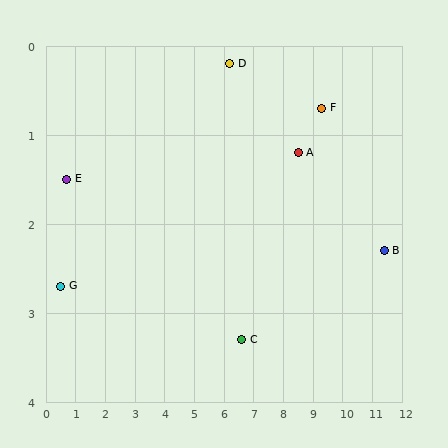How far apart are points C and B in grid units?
Points C and B are about 4.9 grid units apart.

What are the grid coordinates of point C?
Point C is at approximately (6.6, 3.3).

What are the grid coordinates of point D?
Point D is at approximately (6.2, 0.2).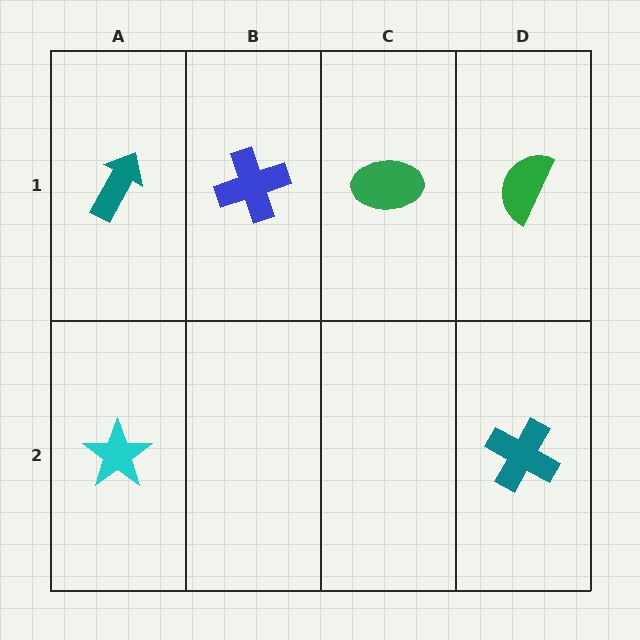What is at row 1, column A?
A teal arrow.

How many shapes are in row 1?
4 shapes.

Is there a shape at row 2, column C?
No, that cell is empty.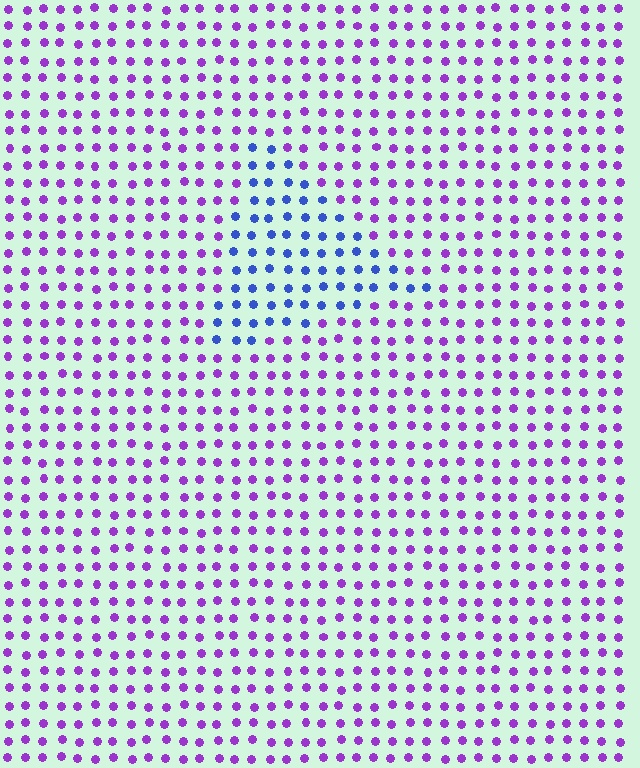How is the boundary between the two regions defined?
The boundary is defined purely by a slight shift in hue (about 54 degrees). Spacing, size, and orientation are identical on both sides.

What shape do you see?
I see a triangle.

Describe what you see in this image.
The image is filled with small purple elements in a uniform arrangement. A triangle-shaped region is visible where the elements are tinted to a slightly different hue, forming a subtle color boundary.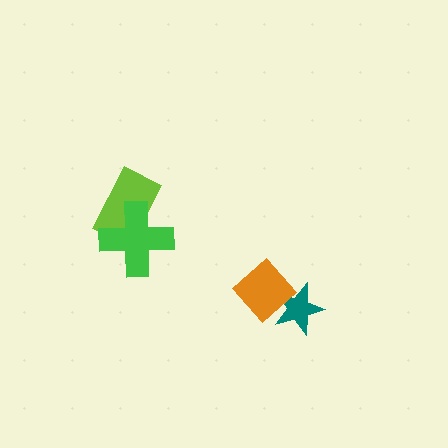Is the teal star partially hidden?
Yes, it is partially covered by another shape.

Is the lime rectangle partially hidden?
Yes, it is partially covered by another shape.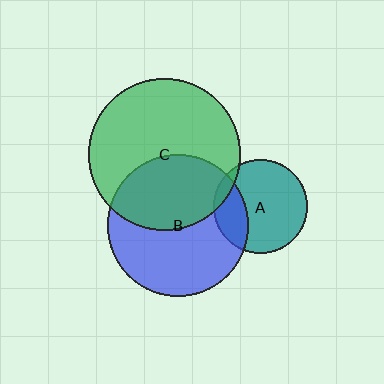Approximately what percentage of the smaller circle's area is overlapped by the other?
Approximately 25%.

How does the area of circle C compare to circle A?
Approximately 2.6 times.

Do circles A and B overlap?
Yes.